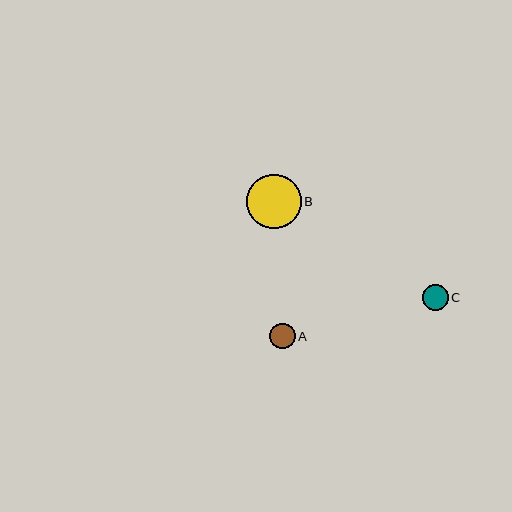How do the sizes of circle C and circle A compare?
Circle C and circle A are approximately the same size.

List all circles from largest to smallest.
From largest to smallest: B, C, A.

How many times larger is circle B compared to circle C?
Circle B is approximately 2.1 times the size of circle C.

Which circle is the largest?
Circle B is the largest with a size of approximately 54 pixels.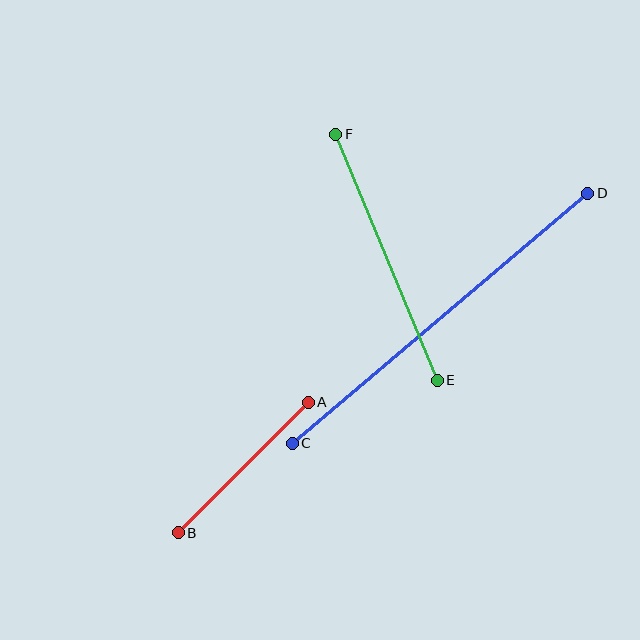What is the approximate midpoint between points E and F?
The midpoint is at approximately (387, 257) pixels.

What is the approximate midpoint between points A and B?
The midpoint is at approximately (243, 468) pixels.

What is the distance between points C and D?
The distance is approximately 387 pixels.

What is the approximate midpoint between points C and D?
The midpoint is at approximately (440, 318) pixels.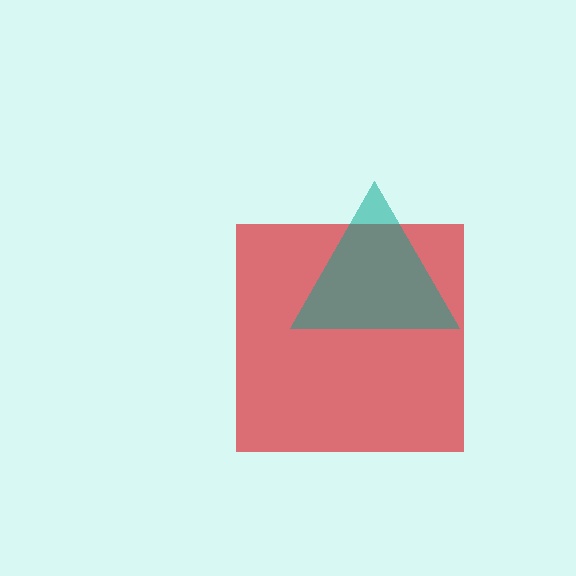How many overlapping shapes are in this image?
There are 2 overlapping shapes in the image.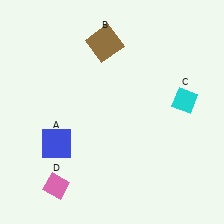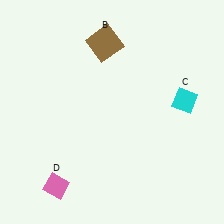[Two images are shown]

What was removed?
The blue square (A) was removed in Image 2.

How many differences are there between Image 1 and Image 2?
There is 1 difference between the two images.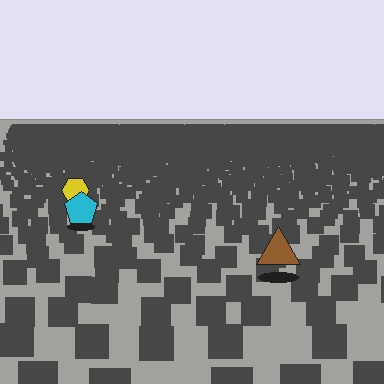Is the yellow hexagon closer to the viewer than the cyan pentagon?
No. The cyan pentagon is closer — you can tell from the texture gradient: the ground texture is coarser near it.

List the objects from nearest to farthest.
From nearest to farthest: the brown triangle, the cyan pentagon, the yellow hexagon.